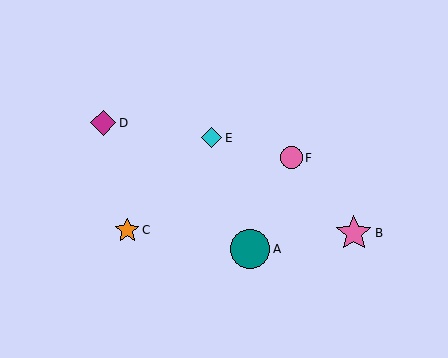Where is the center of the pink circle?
The center of the pink circle is at (291, 158).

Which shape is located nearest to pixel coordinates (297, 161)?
The pink circle (labeled F) at (291, 158) is nearest to that location.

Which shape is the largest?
The teal circle (labeled A) is the largest.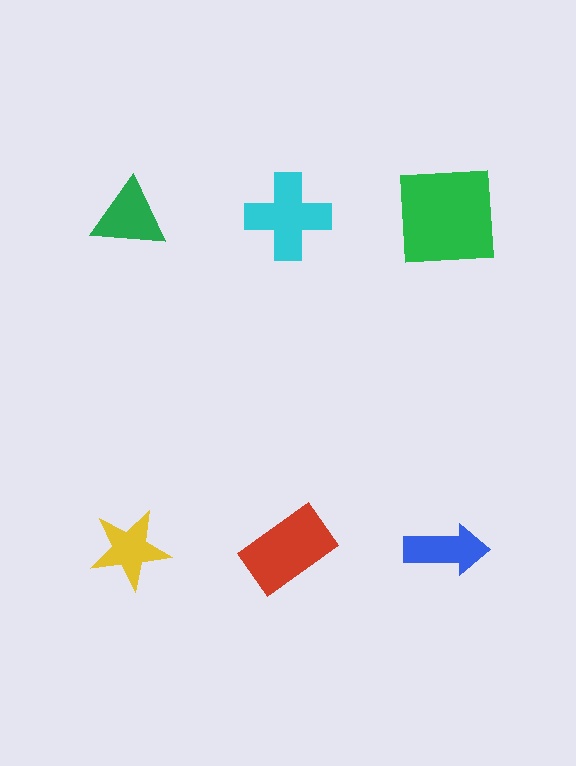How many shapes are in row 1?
3 shapes.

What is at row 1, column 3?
A green square.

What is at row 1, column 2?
A cyan cross.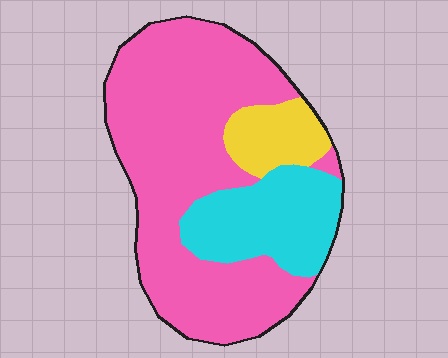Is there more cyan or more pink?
Pink.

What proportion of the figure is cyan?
Cyan takes up about one fifth (1/5) of the figure.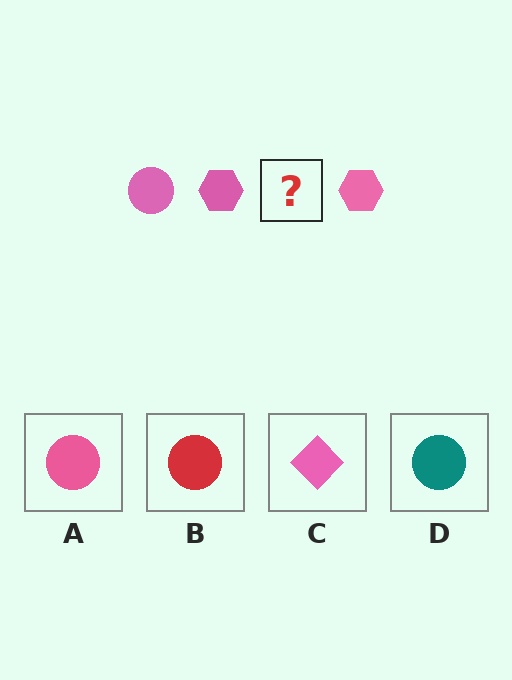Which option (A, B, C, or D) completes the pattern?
A.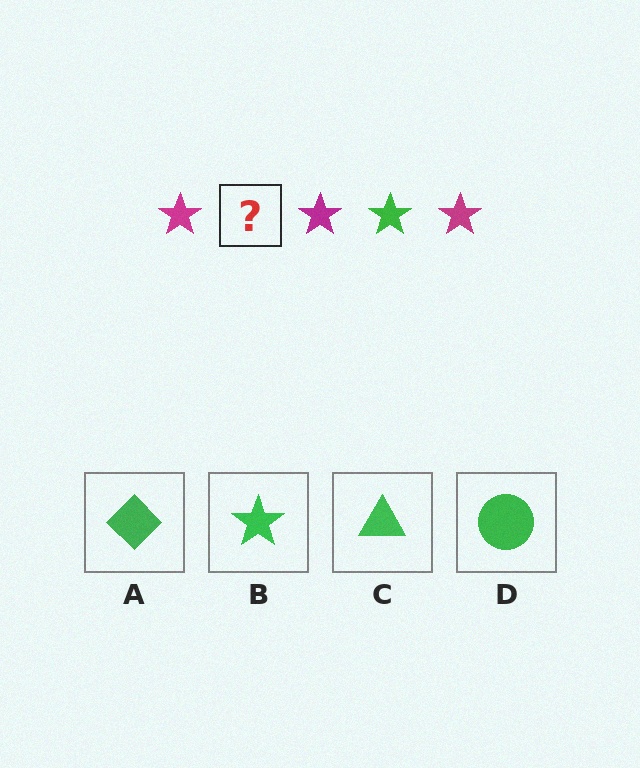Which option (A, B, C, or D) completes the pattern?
B.